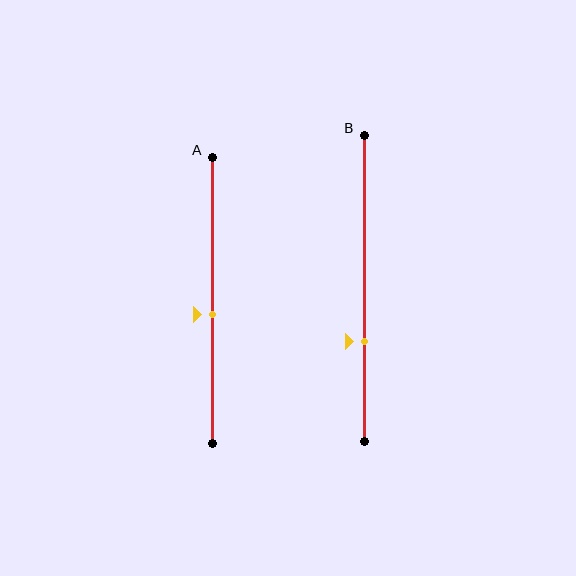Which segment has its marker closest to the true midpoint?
Segment A has its marker closest to the true midpoint.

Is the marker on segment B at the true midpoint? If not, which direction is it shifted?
No, the marker on segment B is shifted downward by about 17% of the segment length.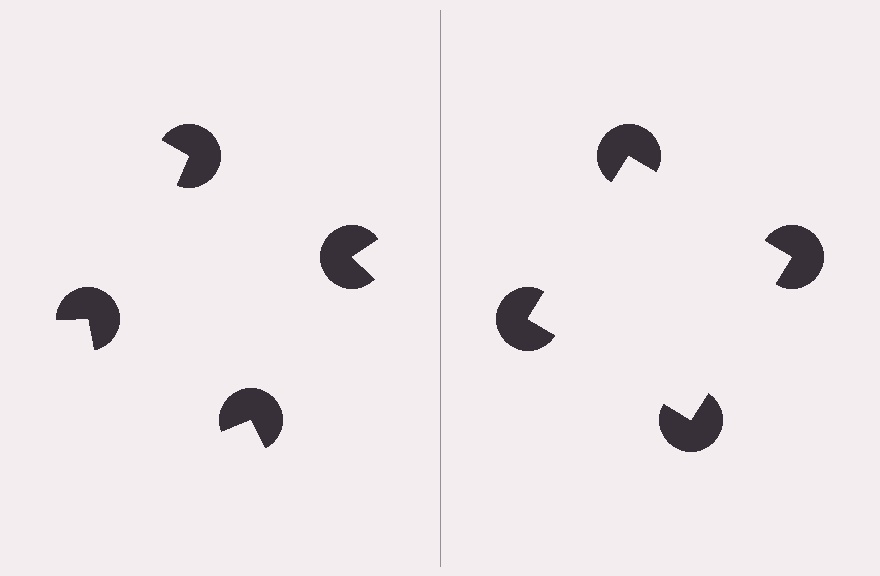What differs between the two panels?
The pac-man discs are positioned identically on both sides; only the wedge orientations differ. On the right they align to a square; on the left they are misaligned.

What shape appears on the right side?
An illusory square.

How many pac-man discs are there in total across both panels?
8 — 4 on each side.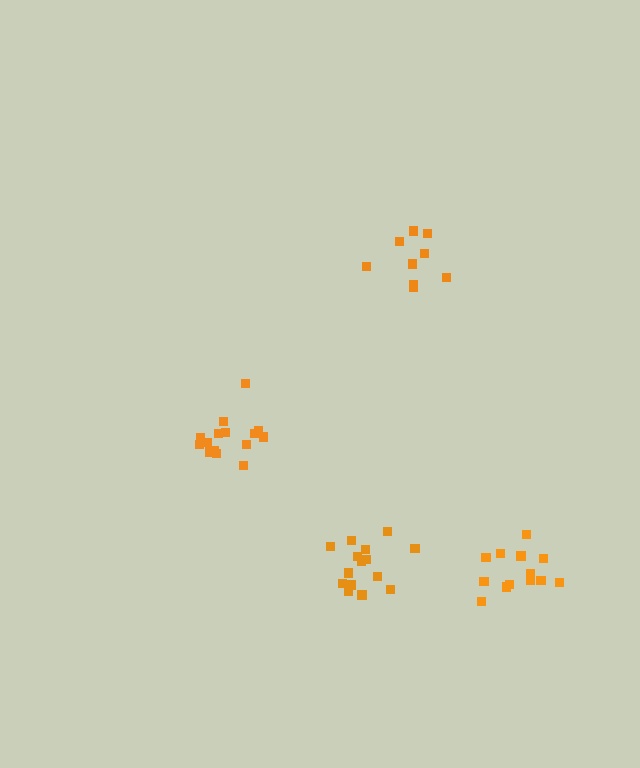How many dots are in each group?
Group 1: 10 dots, Group 2: 15 dots, Group 3: 15 dots, Group 4: 13 dots (53 total).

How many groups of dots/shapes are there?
There are 4 groups.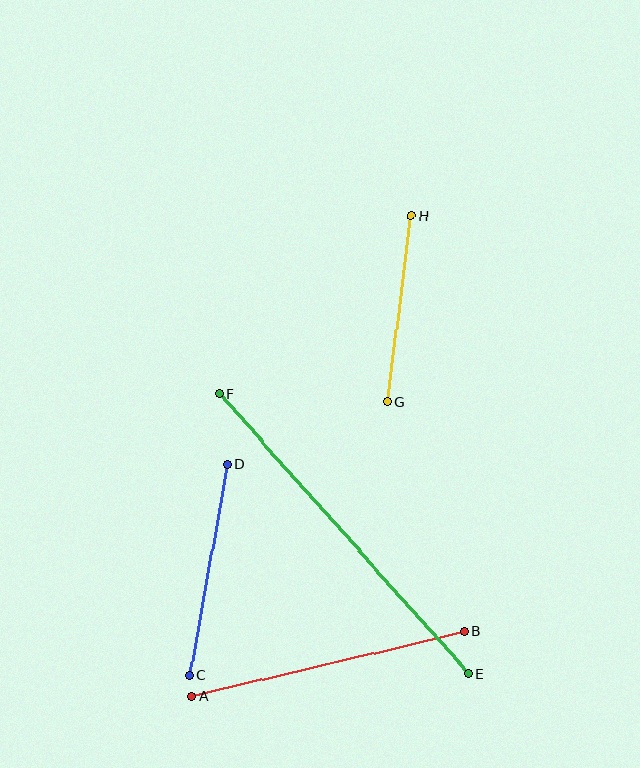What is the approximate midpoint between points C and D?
The midpoint is at approximately (209, 570) pixels.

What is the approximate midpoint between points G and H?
The midpoint is at approximately (399, 308) pixels.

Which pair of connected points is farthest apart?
Points E and F are farthest apart.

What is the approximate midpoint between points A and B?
The midpoint is at approximately (328, 664) pixels.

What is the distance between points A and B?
The distance is approximately 279 pixels.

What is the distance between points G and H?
The distance is approximately 187 pixels.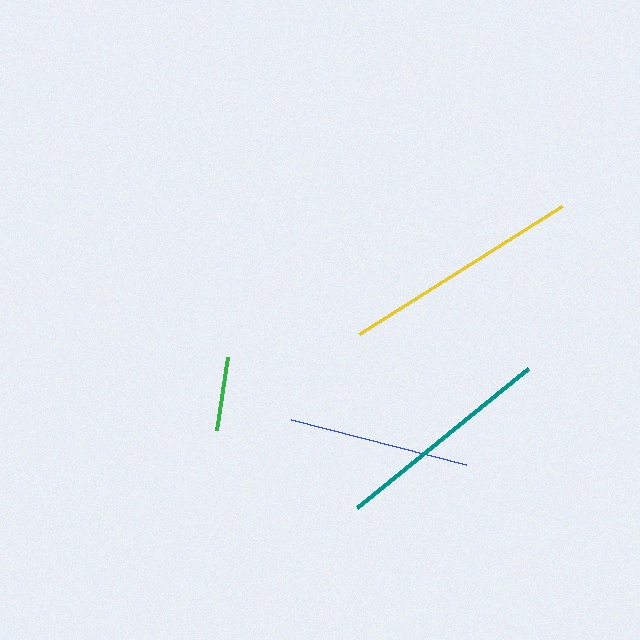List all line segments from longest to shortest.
From longest to shortest: yellow, teal, blue, green.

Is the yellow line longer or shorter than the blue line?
The yellow line is longer than the blue line.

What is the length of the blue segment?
The blue segment is approximately 181 pixels long.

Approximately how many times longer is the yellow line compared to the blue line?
The yellow line is approximately 1.3 times the length of the blue line.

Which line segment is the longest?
The yellow line is the longest at approximately 239 pixels.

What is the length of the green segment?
The green segment is approximately 74 pixels long.